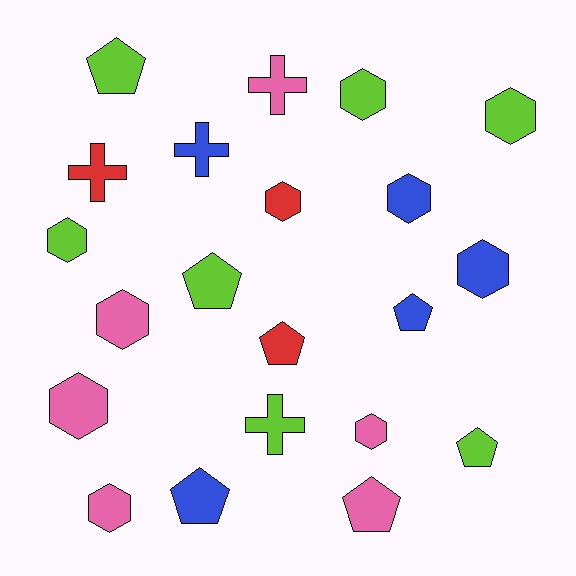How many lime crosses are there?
There is 1 lime cross.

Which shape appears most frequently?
Hexagon, with 10 objects.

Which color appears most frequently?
Lime, with 7 objects.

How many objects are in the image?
There are 21 objects.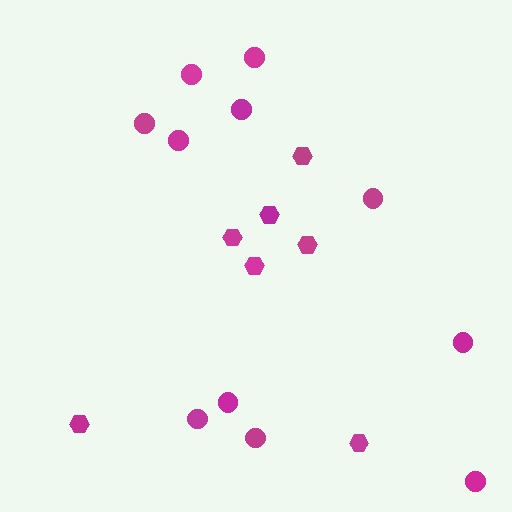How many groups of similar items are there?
There are 2 groups: one group of circles (11) and one group of hexagons (7).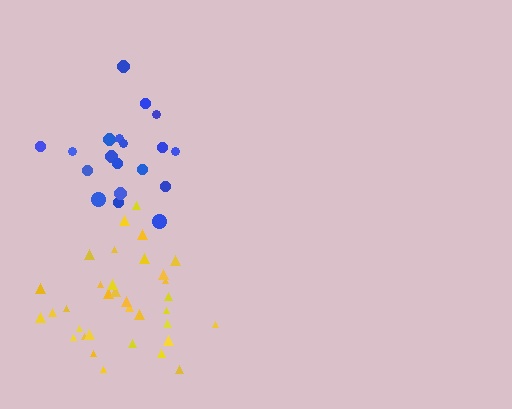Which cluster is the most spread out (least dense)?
Yellow.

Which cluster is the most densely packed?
Blue.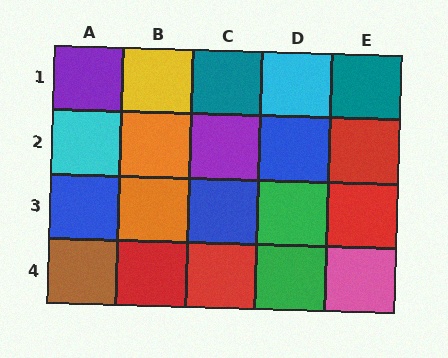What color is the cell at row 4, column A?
Brown.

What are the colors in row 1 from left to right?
Purple, yellow, teal, cyan, teal.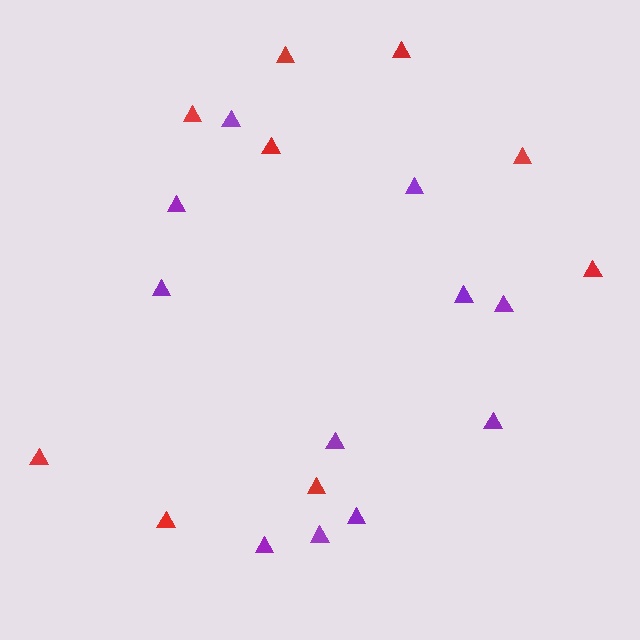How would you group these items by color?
There are 2 groups: one group of red triangles (9) and one group of purple triangles (11).